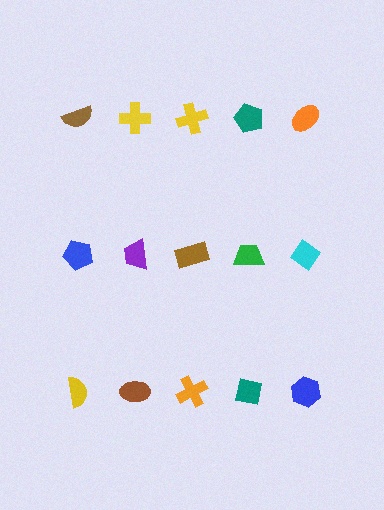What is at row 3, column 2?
A brown ellipse.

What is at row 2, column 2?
A purple trapezoid.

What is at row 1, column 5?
An orange ellipse.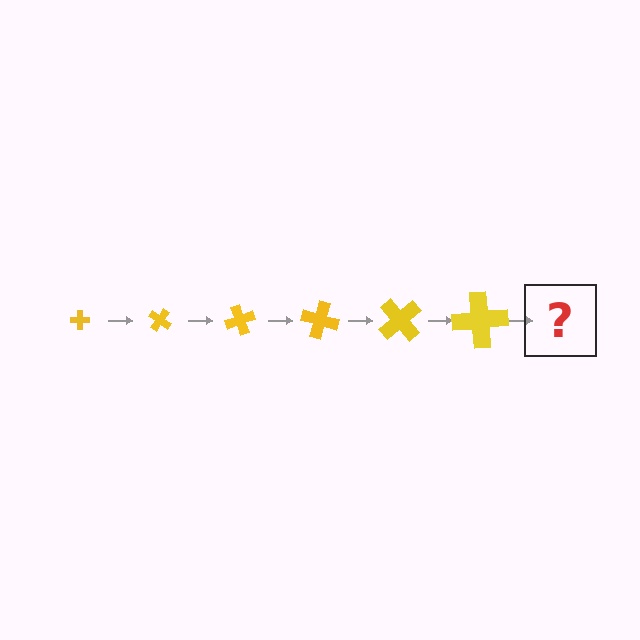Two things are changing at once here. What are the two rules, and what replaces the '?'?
The two rules are that the cross grows larger each step and it rotates 35 degrees each step. The '?' should be a cross, larger than the previous one and rotated 210 degrees from the start.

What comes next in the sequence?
The next element should be a cross, larger than the previous one and rotated 210 degrees from the start.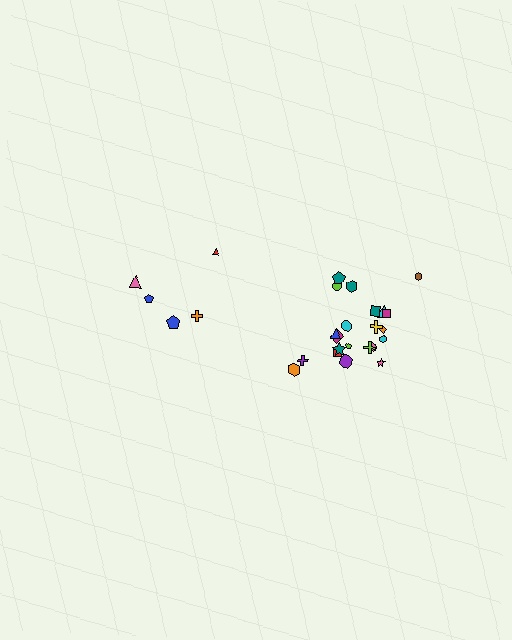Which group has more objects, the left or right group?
The right group.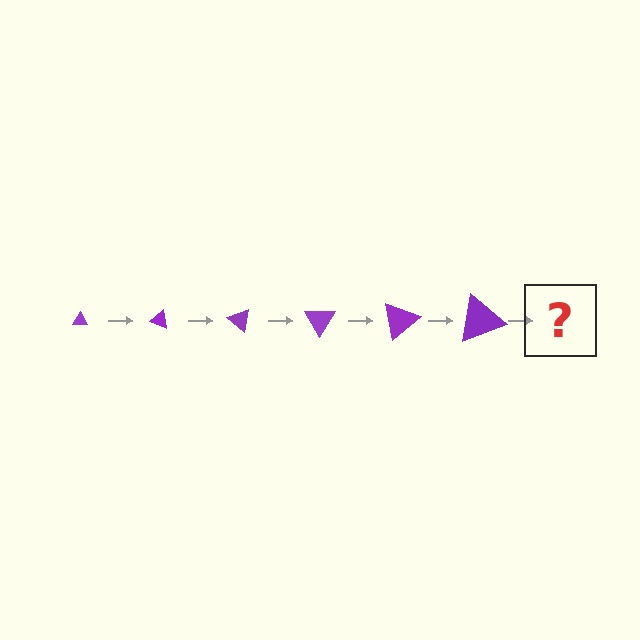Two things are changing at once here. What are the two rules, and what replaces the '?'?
The two rules are that the triangle grows larger each step and it rotates 20 degrees each step. The '?' should be a triangle, larger than the previous one and rotated 120 degrees from the start.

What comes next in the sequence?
The next element should be a triangle, larger than the previous one and rotated 120 degrees from the start.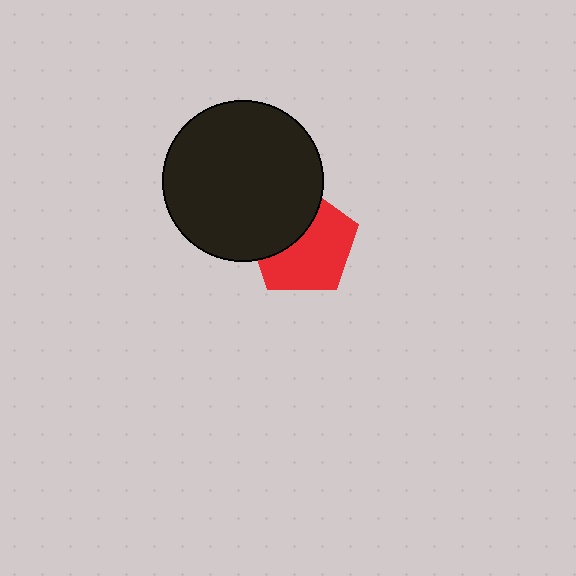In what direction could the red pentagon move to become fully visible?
The red pentagon could move toward the lower-right. That would shift it out from behind the black circle entirely.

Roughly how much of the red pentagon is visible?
About half of it is visible (roughly 61%).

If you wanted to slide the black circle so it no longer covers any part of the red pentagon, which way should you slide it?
Slide it toward the upper-left — that is the most direct way to separate the two shapes.